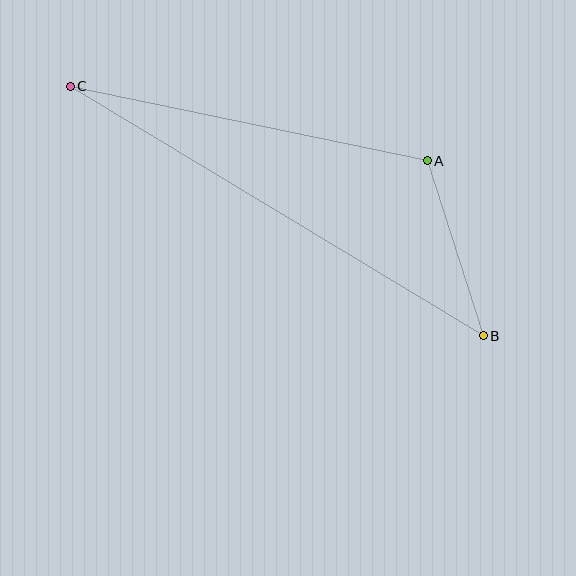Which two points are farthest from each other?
Points B and C are farthest from each other.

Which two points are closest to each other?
Points A and B are closest to each other.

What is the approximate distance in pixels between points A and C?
The distance between A and C is approximately 365 pixels.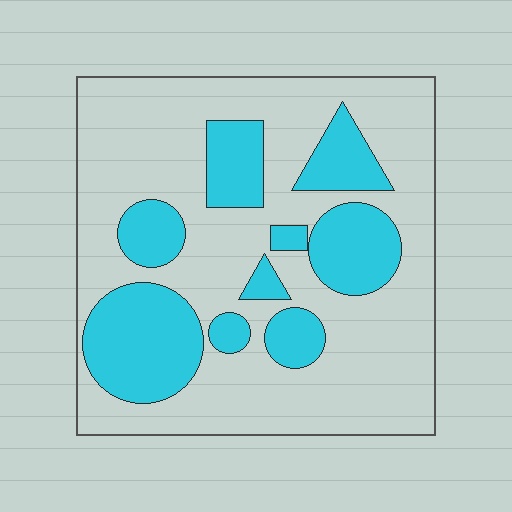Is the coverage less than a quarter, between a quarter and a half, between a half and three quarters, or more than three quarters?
Between a quarter and a half.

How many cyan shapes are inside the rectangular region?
9.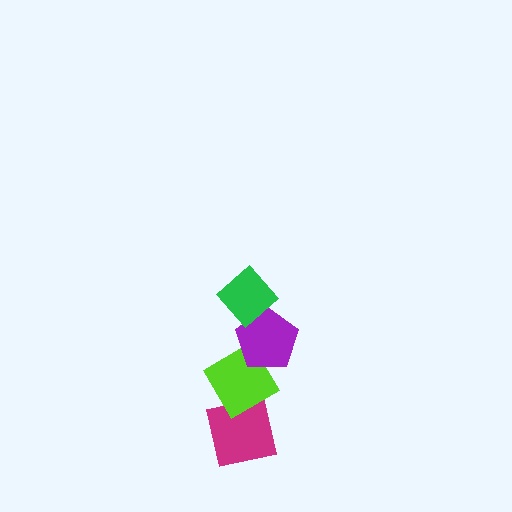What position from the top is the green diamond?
The green diamond is 1st from the top.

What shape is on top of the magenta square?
The lime diamond is on top of the magenta square.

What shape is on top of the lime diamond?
The purple pentagon is on top of the lime diamond.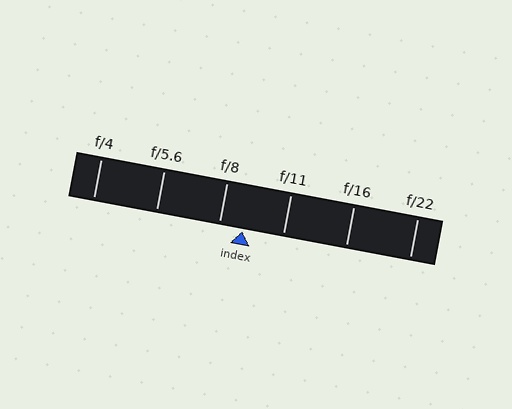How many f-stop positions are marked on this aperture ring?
There are 6 f-stop positions marked.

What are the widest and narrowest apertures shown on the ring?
The widest aperture shown is f/4 and the narrowest is f/22.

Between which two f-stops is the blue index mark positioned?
The index mark is between f/8 and f/11.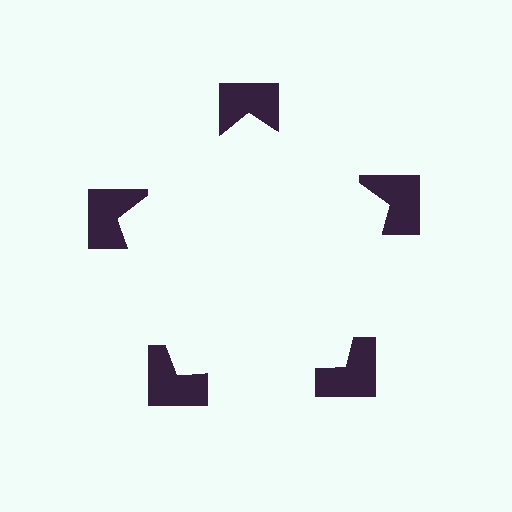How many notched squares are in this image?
There are 5 — one at each vertex of the illusory pentagon.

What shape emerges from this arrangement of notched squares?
An illusory pentagon — its edges are inferred from the aligned wedge cuts in the notched squares, not physically drawn.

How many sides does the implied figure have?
5 sides.